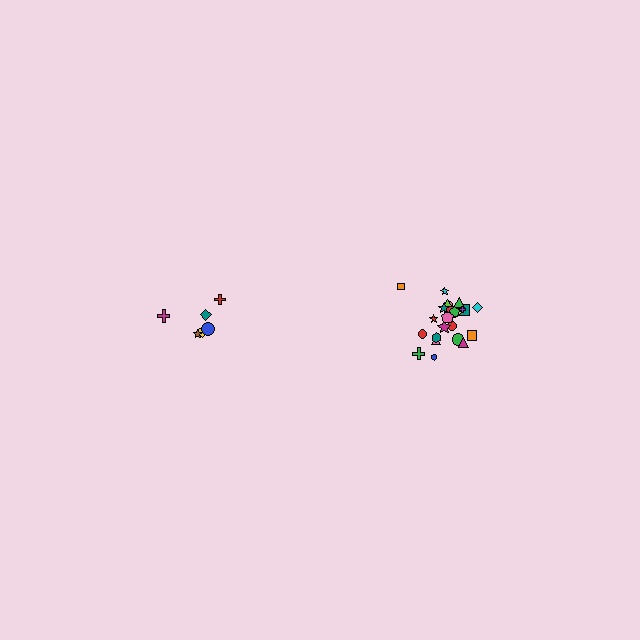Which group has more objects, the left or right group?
The right group.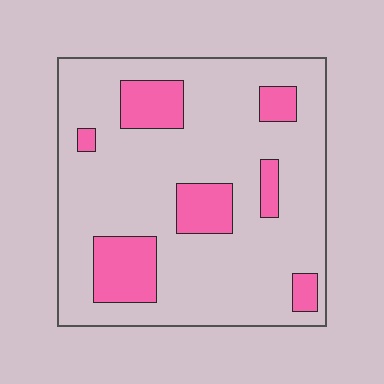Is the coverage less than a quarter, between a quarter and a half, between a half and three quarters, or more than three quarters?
Less than a quarter.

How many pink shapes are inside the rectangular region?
7.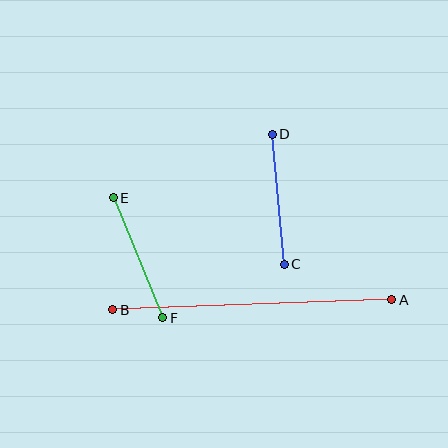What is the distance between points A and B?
The distance is approximately 279 pixels.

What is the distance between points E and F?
The distance is approximately 130 pixels.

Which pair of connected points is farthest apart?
Points A and B are farthest apart.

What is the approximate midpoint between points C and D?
The midpoint is at approximately (278, 199) pixels.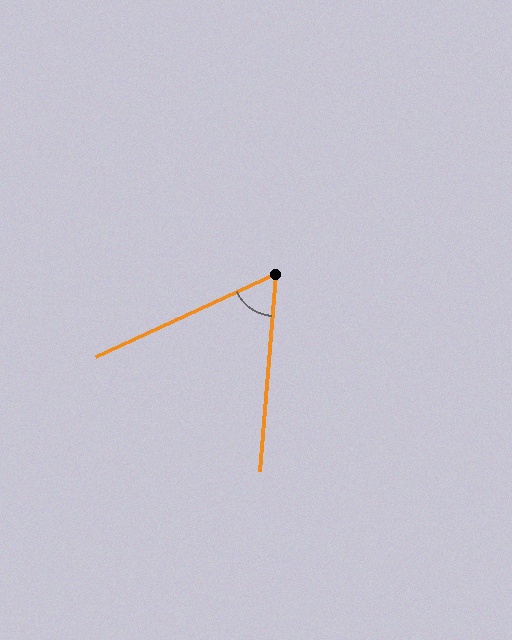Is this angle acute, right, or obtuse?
It is acute.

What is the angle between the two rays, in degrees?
Approximately 61 degrees.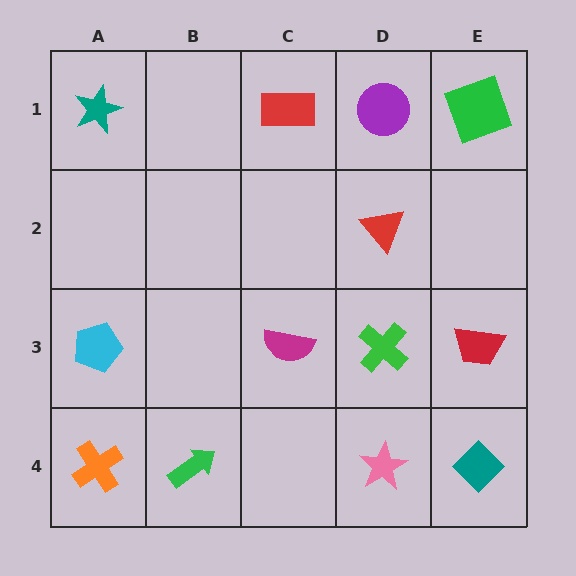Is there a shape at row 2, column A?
No, that cell is empty.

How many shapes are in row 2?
1 shape.